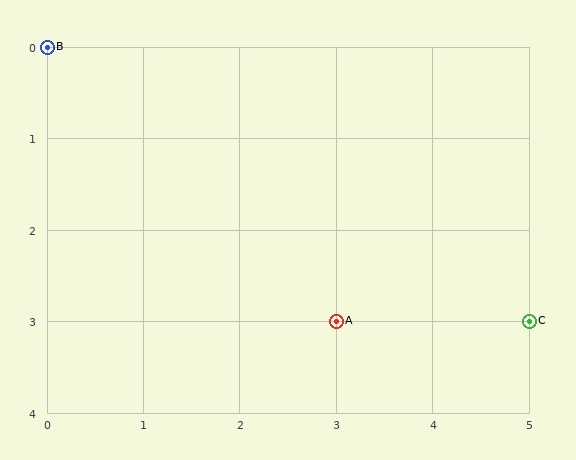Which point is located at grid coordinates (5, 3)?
Point C is at (5, 3).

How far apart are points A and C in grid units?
Points A and C are 2 columns apart.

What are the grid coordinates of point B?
Point B is at grid coordinates (0, 0).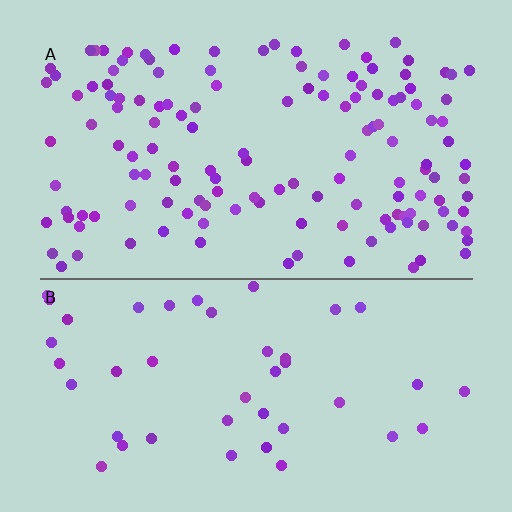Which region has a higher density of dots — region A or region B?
A (the top).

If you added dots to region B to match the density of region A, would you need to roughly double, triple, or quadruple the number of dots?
Approximately triple.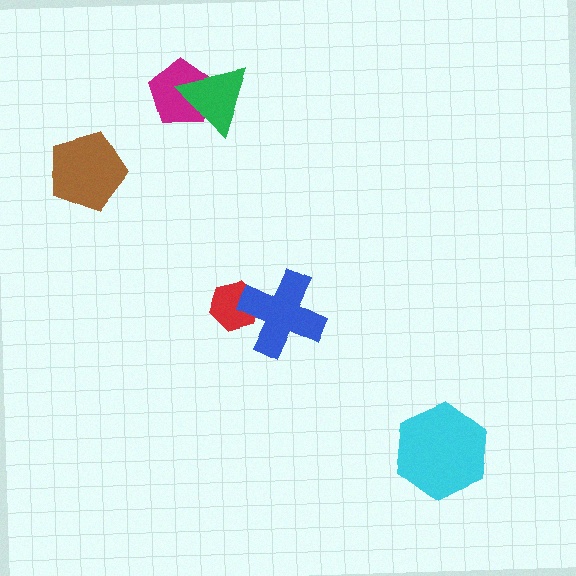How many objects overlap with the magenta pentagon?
1 object overlaps with the magenta pentagon.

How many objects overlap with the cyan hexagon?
0 objects overlap with the cyan hexagon.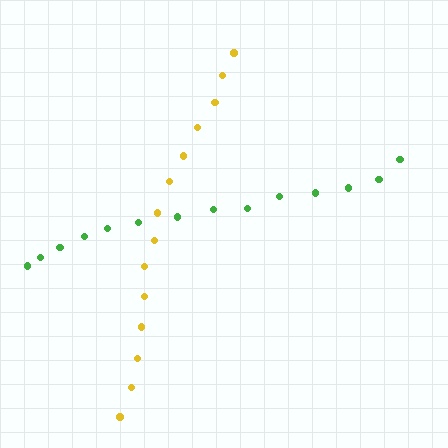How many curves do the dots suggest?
There are 2 distinct paths.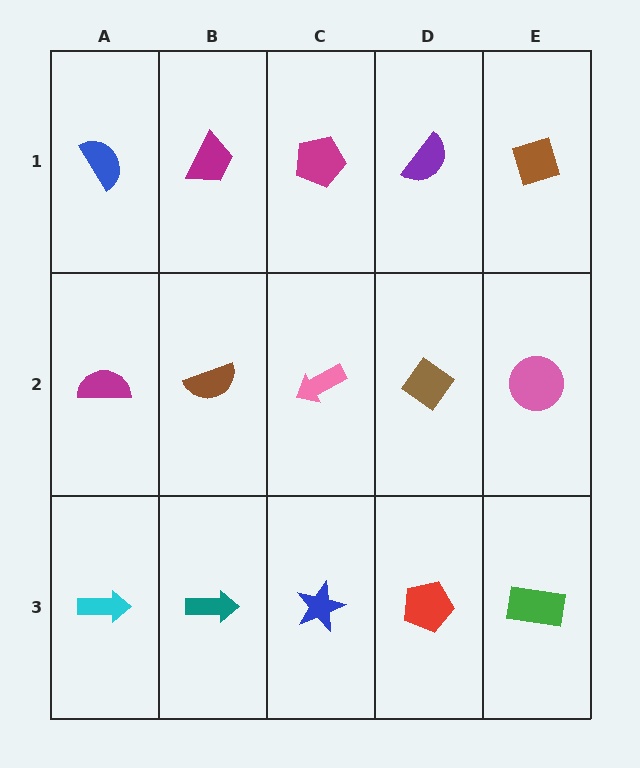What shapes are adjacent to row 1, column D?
A brown diamond (row 2, column D), a magenta pentagon (row 1, column C), a brown diamond (row 1, column E).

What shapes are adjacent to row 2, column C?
A magenta pentagon (row 1, column C), a blue star (row 3, column C), a brown semicircle (row 2, column B), a brown diamond (row 2, column D).